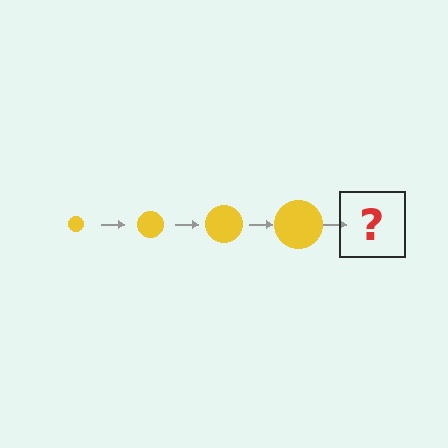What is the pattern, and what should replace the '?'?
The pattern is that the circle gets progressively larger each step. The '?' should be a yellow circle, larger than the previous one.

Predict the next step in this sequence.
The next step is a yellow circle, larger than the previous one.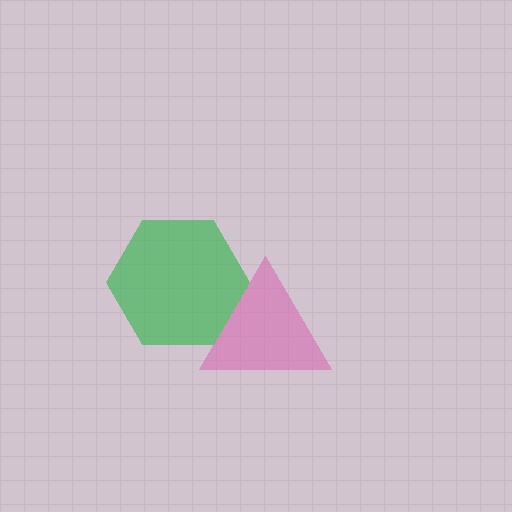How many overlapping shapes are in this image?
There are 2 overlapping shapes in the image.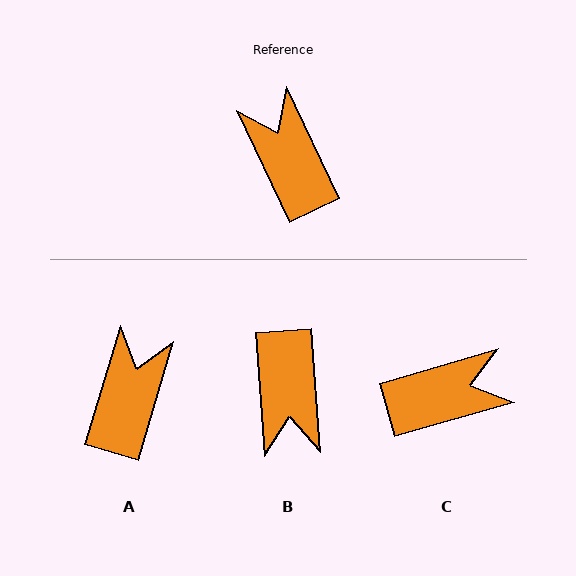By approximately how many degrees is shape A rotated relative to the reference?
Approximately 42 degrees clockwise.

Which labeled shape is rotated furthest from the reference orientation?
B, about 158 degrees away.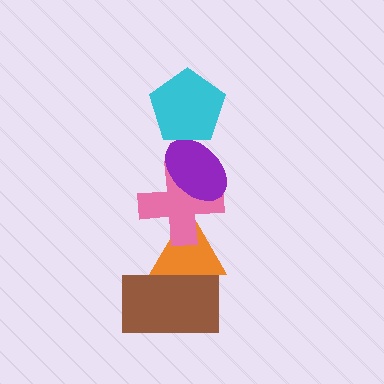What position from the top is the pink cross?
The pink cross is 3rd from the top.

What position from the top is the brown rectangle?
The brown rectangle is 5th from the top.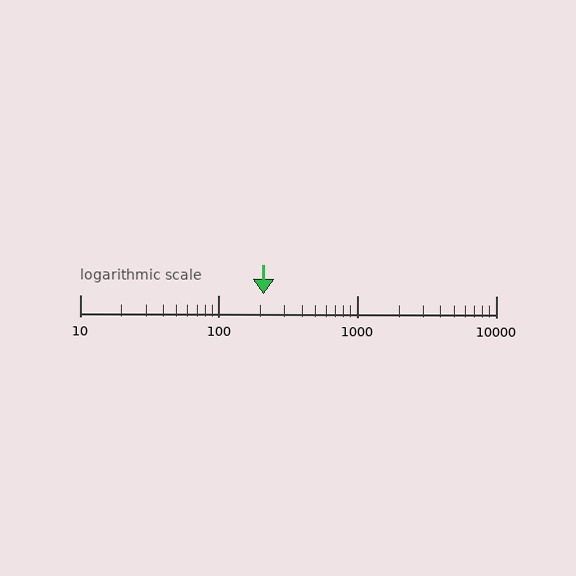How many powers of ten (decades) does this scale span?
The scale spans 3 decades, from 10 to 10000.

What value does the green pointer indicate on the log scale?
The pointer indicates approximately 210.